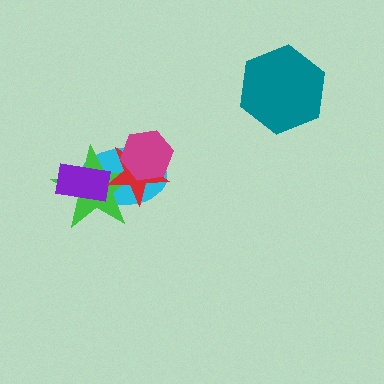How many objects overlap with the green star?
4 objects overlap with the green star.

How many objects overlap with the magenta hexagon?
3 objects overlap with the magenta hexagon.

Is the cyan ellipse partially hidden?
Yes, it is partially covered by another shape.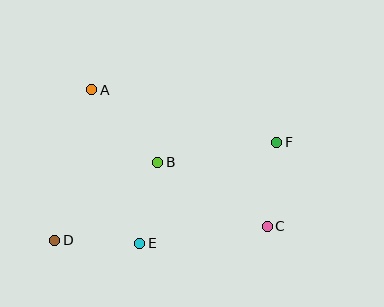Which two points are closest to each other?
Points B and E are closest to each other.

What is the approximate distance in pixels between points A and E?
The distance between A and E is approximately 161 pixels.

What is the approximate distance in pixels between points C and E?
The distance between C and E is approximately 129 pixels.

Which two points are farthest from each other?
Points D and F are farthest from each other.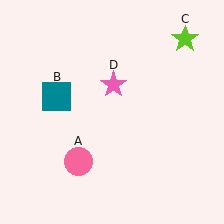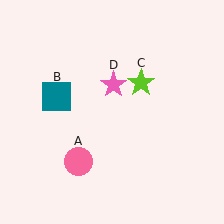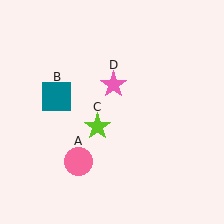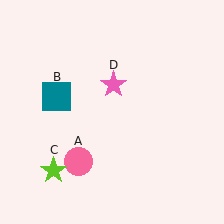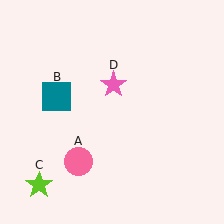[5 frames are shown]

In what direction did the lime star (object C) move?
The lime star (object C) moved down and to the left.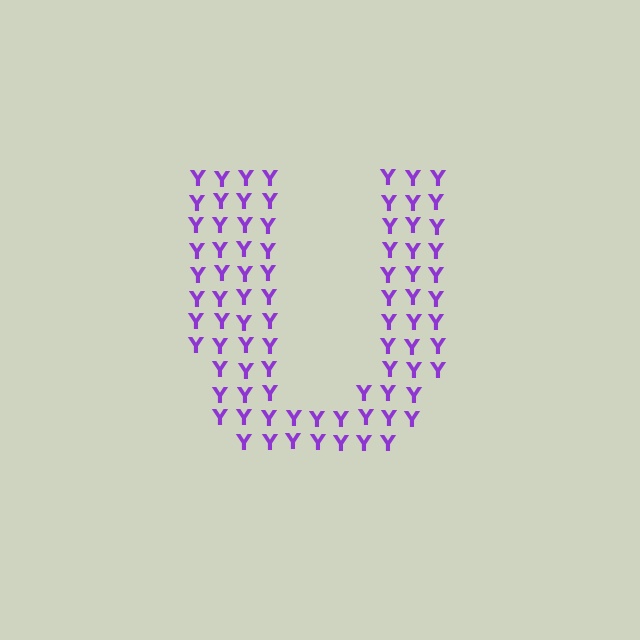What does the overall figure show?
The overall figure shows the letter U.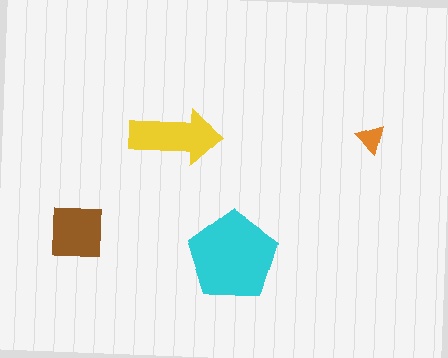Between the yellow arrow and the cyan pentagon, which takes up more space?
The cyan pentagon.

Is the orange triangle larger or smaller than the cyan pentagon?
Smaller.